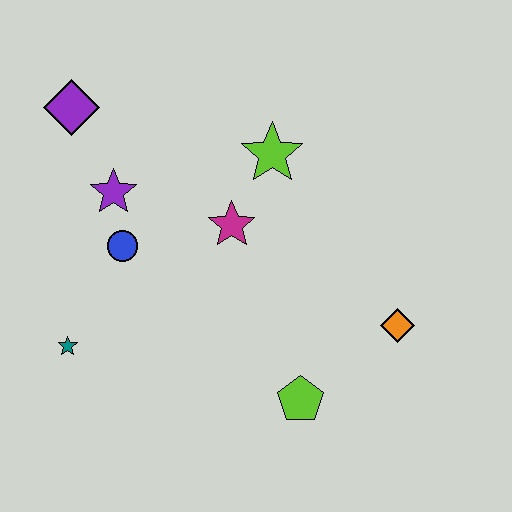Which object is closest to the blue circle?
The purple star is closest to the blue circle.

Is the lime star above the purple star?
Yes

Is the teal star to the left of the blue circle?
Yes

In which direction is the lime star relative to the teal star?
The lime star is to the right of the teal star.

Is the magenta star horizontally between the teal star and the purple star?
No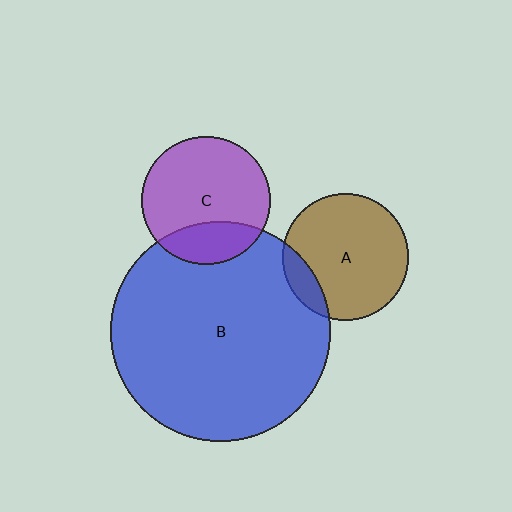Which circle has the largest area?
Circle B (blue).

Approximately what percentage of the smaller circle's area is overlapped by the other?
Approximately 15%.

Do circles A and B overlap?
Yes.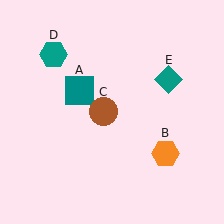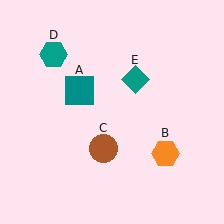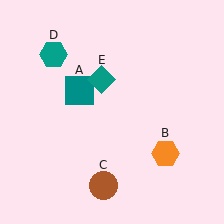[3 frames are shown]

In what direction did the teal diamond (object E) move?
The teal diamond (object E) moved left.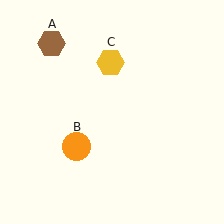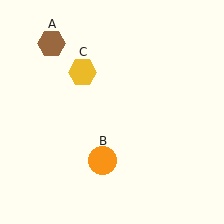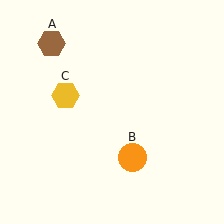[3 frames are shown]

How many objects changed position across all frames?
2 objects changed position: orange circle (object B), yellow hexagon (object C).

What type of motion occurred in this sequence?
The orange circle (object B), yellow hexagon (object C) rotated counterclockwise around the center of the scene.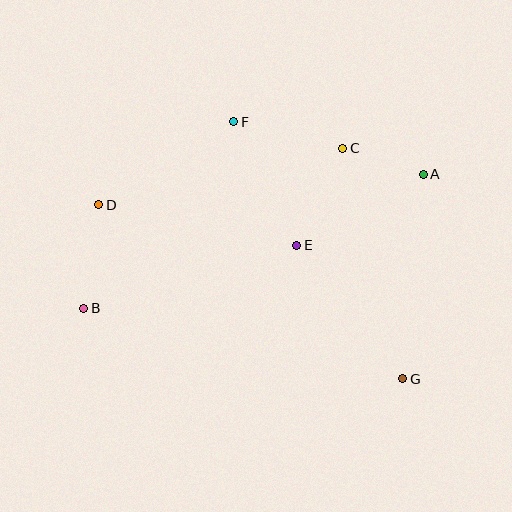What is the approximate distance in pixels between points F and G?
The distance between F and G is approximately 307 pixels.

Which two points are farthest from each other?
Points A and B are farthest from each other.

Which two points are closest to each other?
Points A and C are closest to each other.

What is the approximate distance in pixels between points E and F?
The distance between E and F is approximately 139 pixels.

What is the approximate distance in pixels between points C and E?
The distance between C and E is approximately 107 pixels.